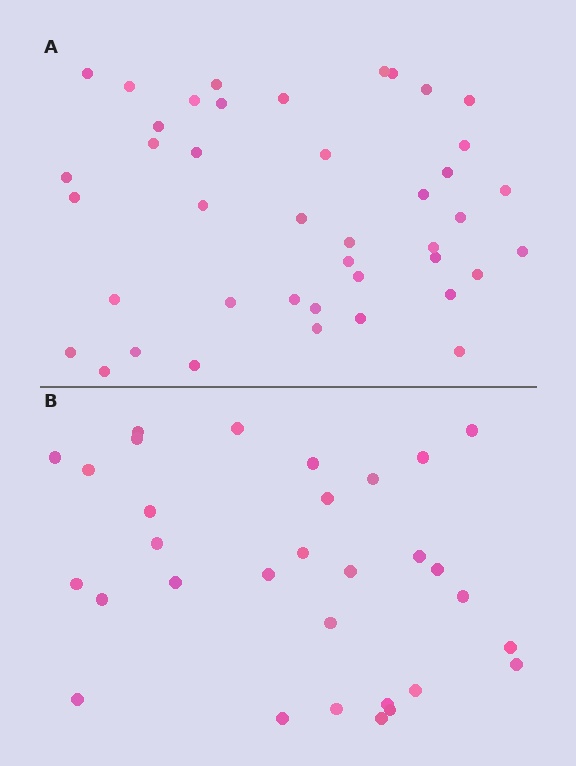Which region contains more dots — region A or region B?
Region A (the top region) has more dots.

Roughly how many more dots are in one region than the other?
Region A has roughly 12 or so more dots than region B.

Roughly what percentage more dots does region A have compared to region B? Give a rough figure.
About 35% more.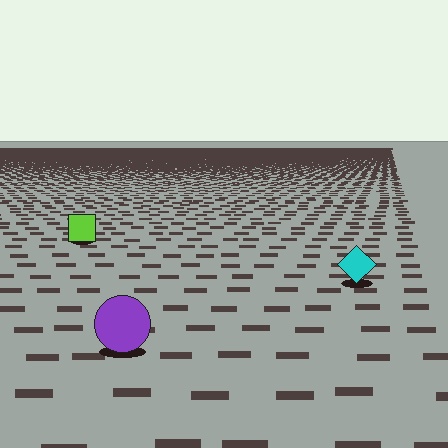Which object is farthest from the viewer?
The lime square is farthest from the viewer. It appears smaller and the ground texture around it is denser.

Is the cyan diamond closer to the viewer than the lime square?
Yes. The cyan diamond is closer — you can tell from the texture gradient: the ground texture is coarser near it.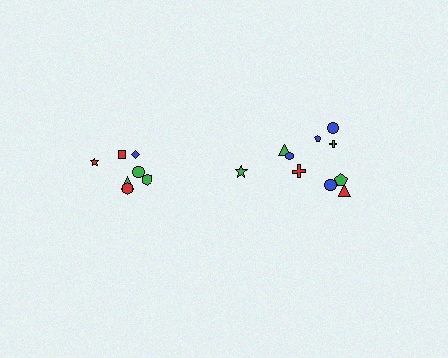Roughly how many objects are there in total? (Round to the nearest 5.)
Roughly 15 objects in total.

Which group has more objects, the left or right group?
The right group.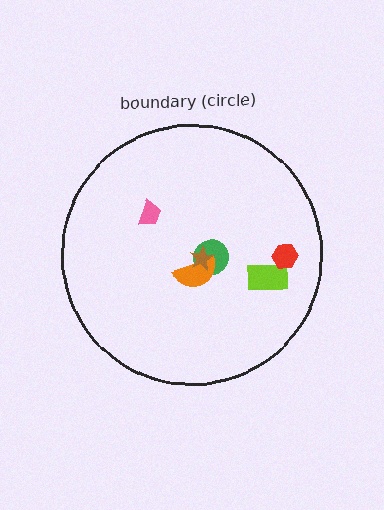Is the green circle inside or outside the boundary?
Inside.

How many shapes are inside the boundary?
6 inside, 0 outside.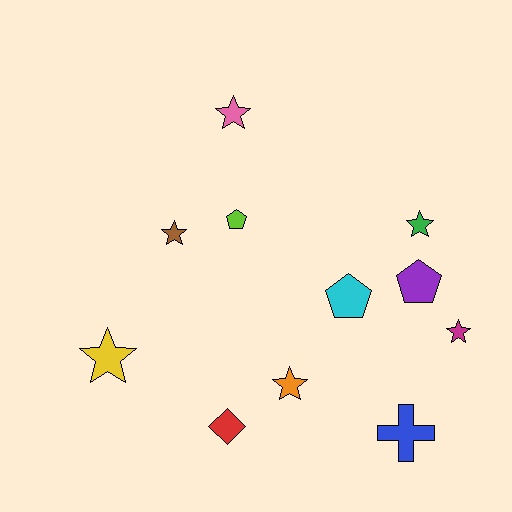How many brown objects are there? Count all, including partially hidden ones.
There is 1 brown object.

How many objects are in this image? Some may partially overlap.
There are 11 objects.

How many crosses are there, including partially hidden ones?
There is 1 cross.